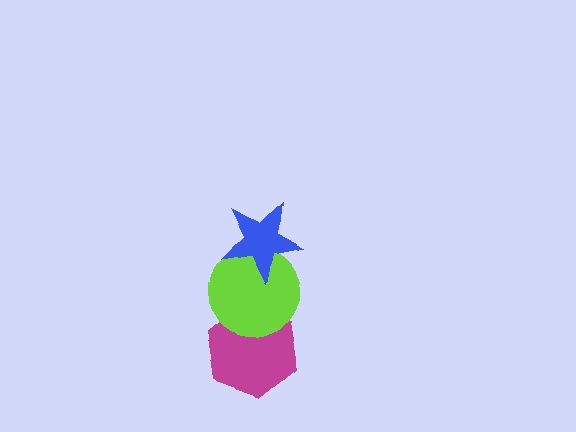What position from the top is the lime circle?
The lime circle is 2nd from the top.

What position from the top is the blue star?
The blue star is 1st from the top.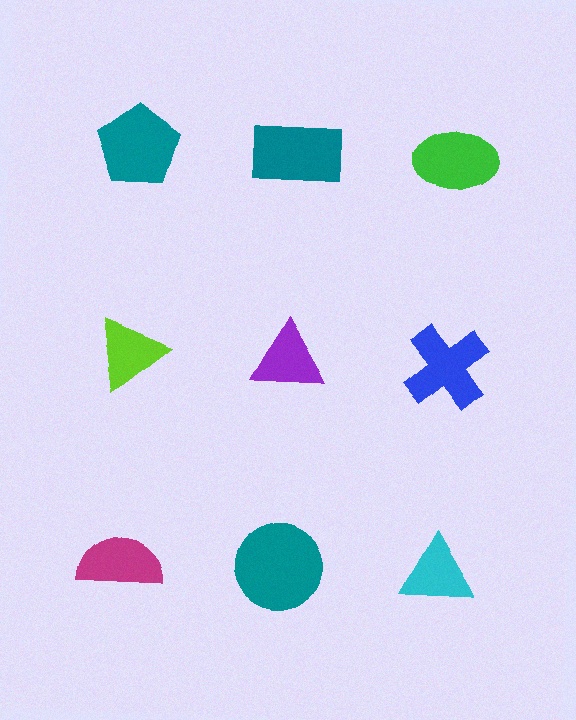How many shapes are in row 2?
3 shapes.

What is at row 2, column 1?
A lime triangle.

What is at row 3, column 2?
A teal circle.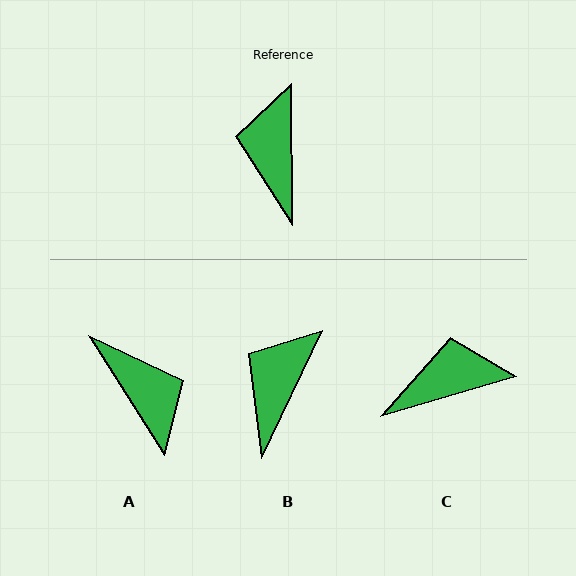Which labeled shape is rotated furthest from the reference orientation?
A, about 148 degrees away.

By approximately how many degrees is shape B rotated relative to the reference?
Approximately 26 degrees clockwise.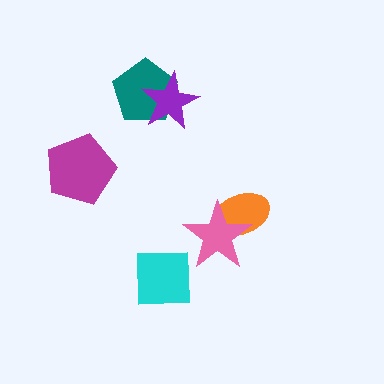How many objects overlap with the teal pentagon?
1 object overlaps with the teal pentagon.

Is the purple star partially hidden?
No, no other shape covers it.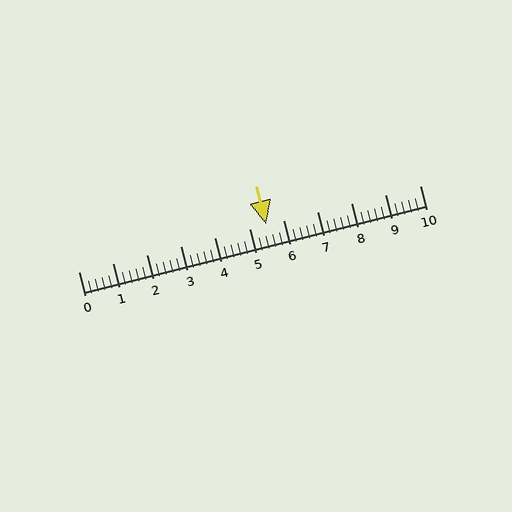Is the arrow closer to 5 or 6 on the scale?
The arrow is closer to 6.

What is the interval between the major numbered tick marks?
The major tick marks are spaced 1 units apart.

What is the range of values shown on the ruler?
The ruler shows values from 0 to 10.